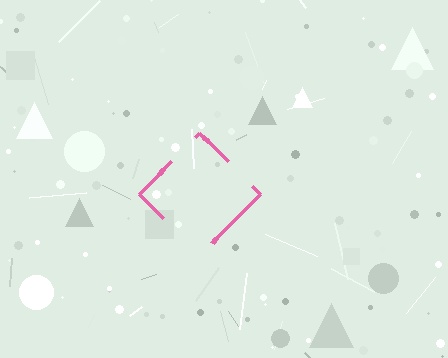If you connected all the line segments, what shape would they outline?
They would outline a diamond.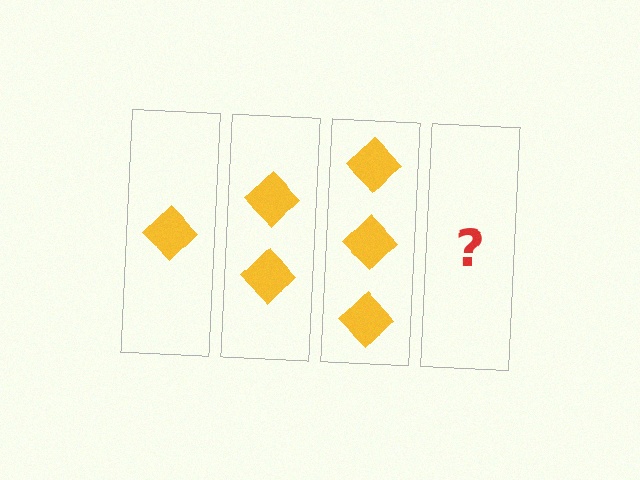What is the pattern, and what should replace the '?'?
The pattern is that each step adds one more diamond. The '?' should be 4 diamonds.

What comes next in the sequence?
The next element should be 4 diamonds.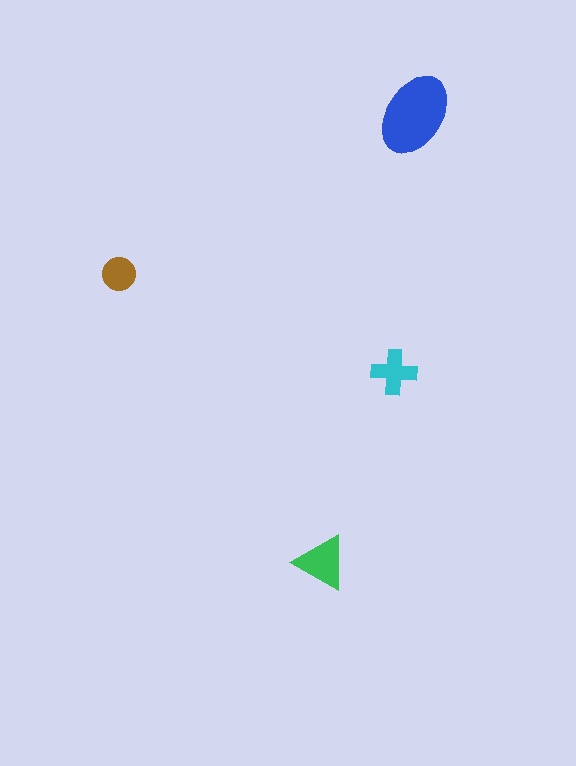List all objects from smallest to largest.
The brown circle, the cyan cross, the green triangle, the blue ellipse.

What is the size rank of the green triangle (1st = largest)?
2nd.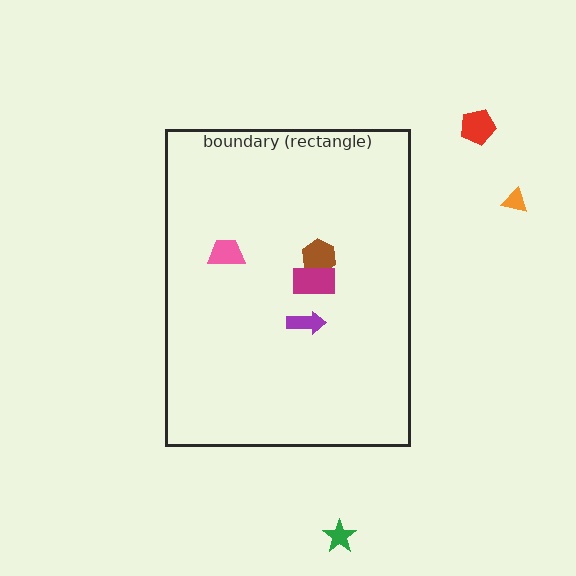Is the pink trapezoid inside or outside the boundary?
Inside.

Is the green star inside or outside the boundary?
Outside.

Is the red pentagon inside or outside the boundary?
Outside.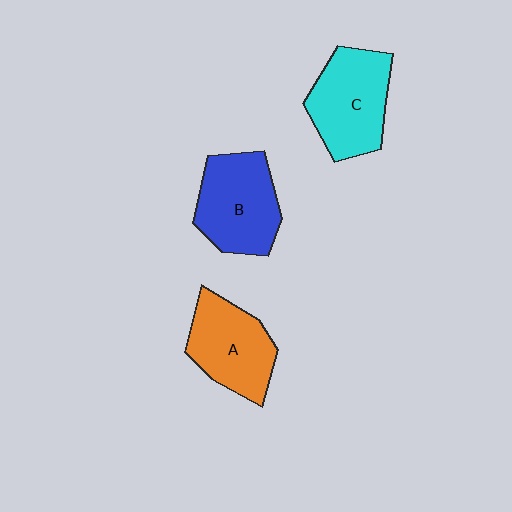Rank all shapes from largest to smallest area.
From largest to smallest: C (cyan), B (blue), A (orange).